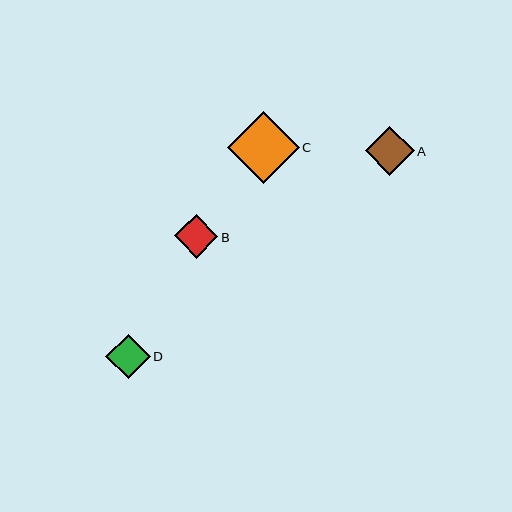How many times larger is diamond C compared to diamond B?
Diamond C is approximately 1.7 times the size of diamond B.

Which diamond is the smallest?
Diamond B is the smallest with a size of approximately 44 pixels.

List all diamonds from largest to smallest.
From largest to smallest: C, A, D, B.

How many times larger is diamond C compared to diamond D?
Diamond C is approximately 1.6 times the size of diamond D.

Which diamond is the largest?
Diamond C is the largest with a size of approximately 72 pixels.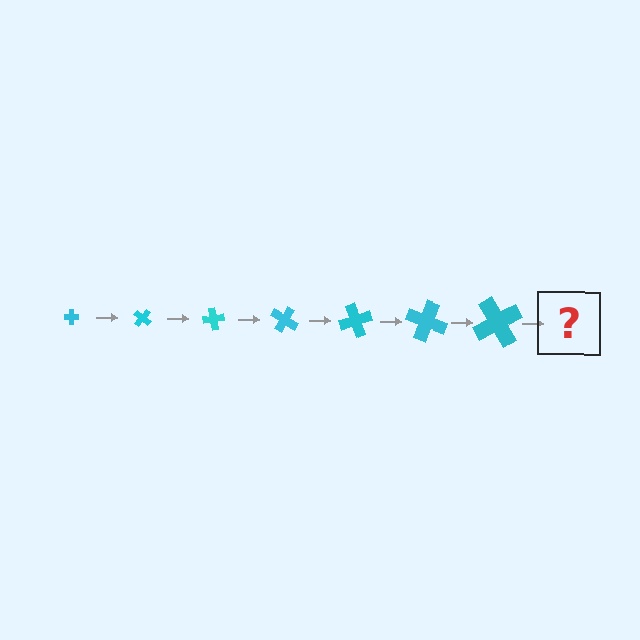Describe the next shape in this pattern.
It should be a cross, larger than the previous one and rotated 280 degrees from the start.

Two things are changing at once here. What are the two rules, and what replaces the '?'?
The two rules are that the cross grows larger each step and it rotates 40 degrees each step. The '?' should be a cross, larger than the previous one and rotated 280 degrees from the start.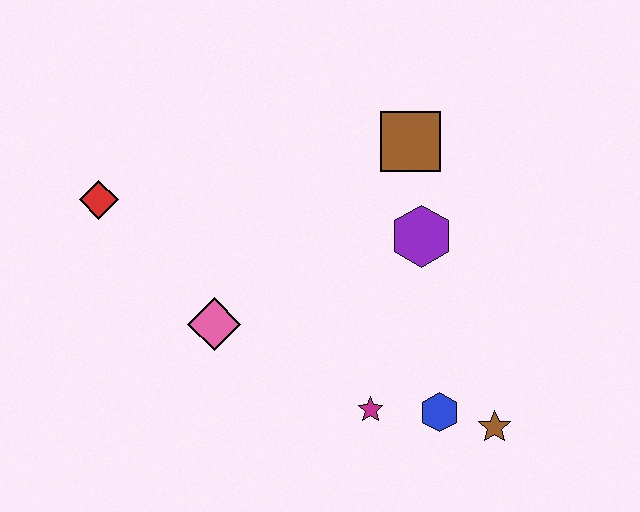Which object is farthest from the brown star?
The red diamond is farthest from the brown star.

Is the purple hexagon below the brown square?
Yes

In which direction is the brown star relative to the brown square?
The brown star is below the brown square.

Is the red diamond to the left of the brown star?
Yes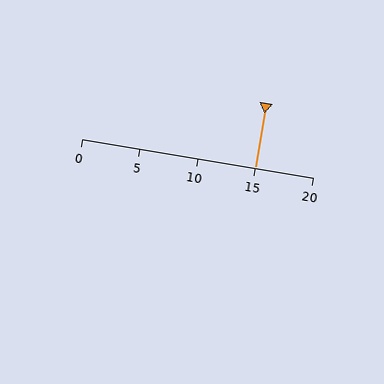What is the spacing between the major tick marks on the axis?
The major ticks are spaced 5 apart.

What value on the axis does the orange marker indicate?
The marker indicates approximately 15.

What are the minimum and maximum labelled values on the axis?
The axis runs from 0 to 20.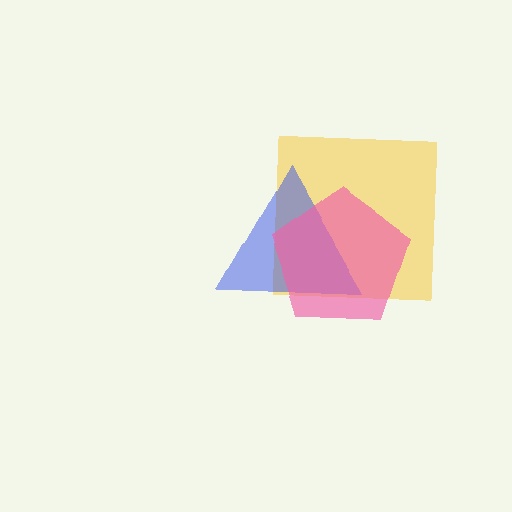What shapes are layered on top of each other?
The layered shapes are: a yellow square, a blue triangle, a pink pentagon.